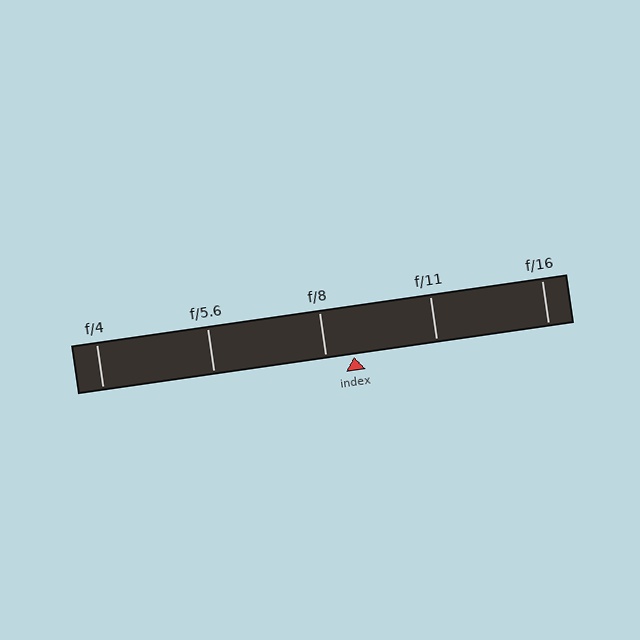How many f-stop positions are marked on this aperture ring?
There are 5 f-stop positions marked.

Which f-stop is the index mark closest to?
The index mark is closest to f/8.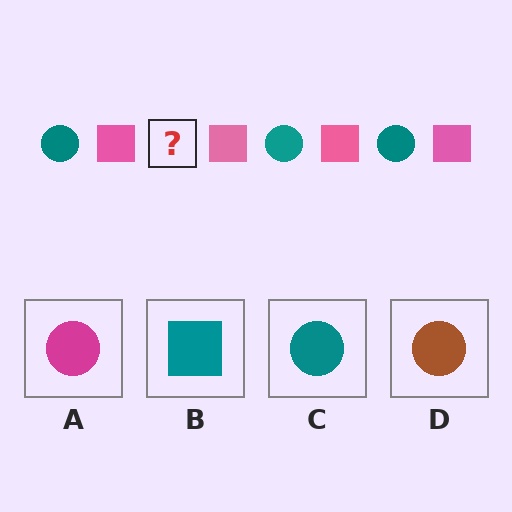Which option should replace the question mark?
Option C.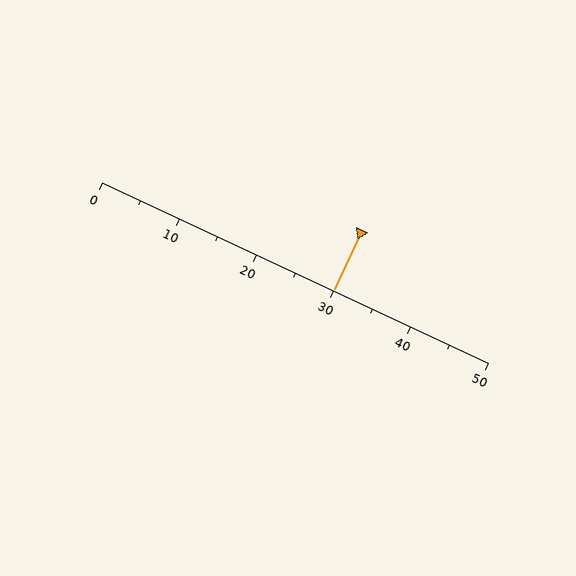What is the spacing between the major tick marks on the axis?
The major ticks are spaced 10 apart.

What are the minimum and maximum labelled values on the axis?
The axis runs from 0 to 50.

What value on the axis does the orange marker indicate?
The marker indicates approximately 30.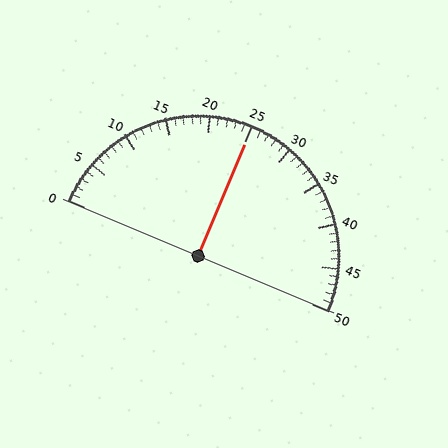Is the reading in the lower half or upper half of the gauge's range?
The reading is in the upper half of the range (0 to 50).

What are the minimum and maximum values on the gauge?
The gauge ranges from 0 to 50.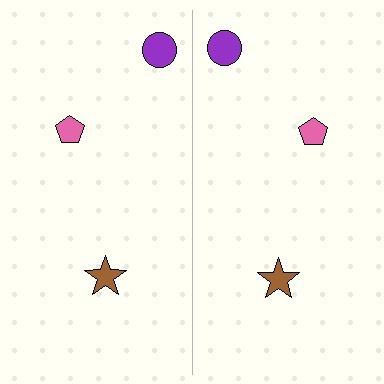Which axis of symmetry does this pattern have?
The pattern has a vertical axis of symmetry running through the center of the image.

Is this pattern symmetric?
Yes, this pattern has bilateral (reflection) symmetry.